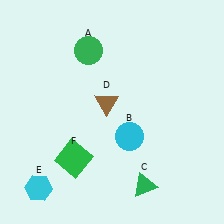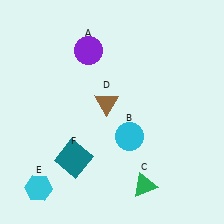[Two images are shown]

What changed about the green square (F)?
In Image 1, F is green. In Image 2, it changed to teal.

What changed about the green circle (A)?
In Image 1, A is green. In Image 2, it changed to purple.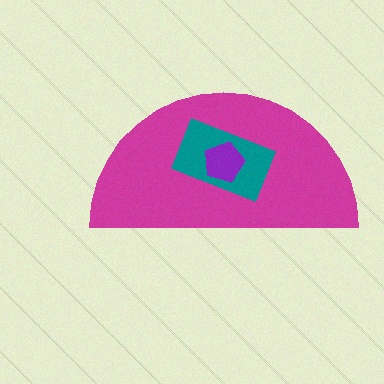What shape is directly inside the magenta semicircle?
The teal rectangle.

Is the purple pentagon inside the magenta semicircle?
Yes.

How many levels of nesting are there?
3.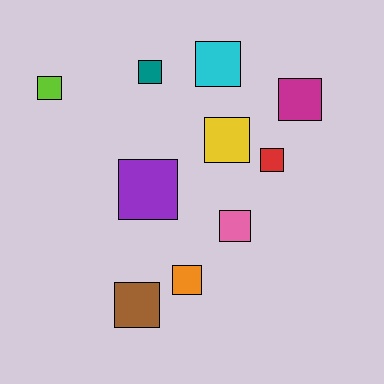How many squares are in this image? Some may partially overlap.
There are 10 squares.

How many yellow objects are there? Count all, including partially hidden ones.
There is 1 yellow object.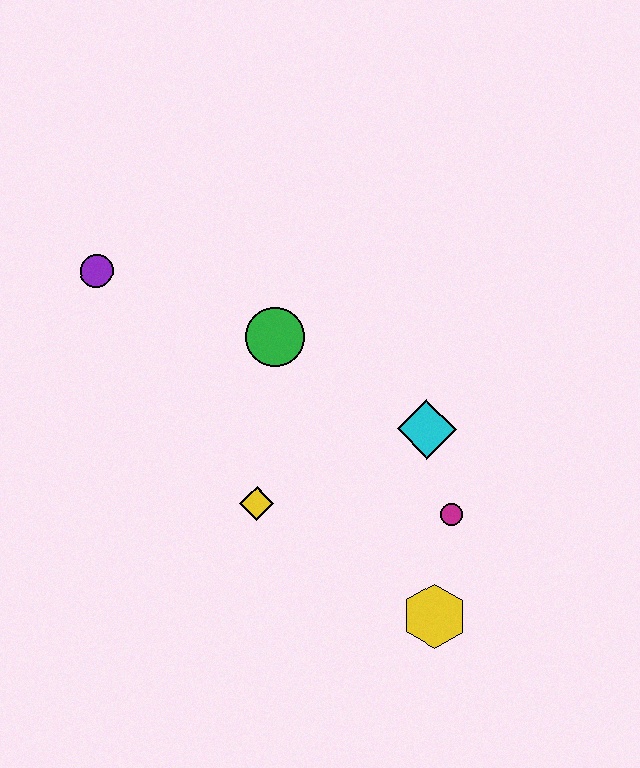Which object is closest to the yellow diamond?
The green circle is closest to the yellow diamond.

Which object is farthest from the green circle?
The yellow hexagon is farthest from the green circle.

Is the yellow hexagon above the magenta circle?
No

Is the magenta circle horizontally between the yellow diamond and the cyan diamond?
No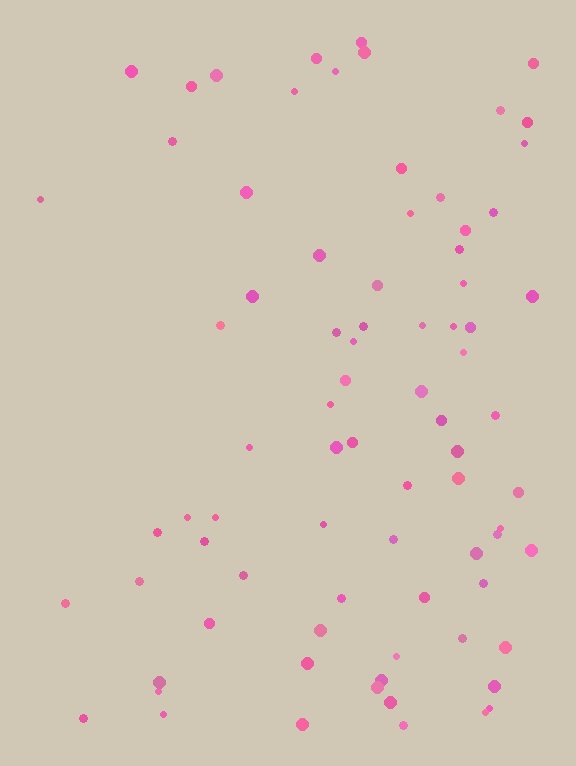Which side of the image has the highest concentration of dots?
The right.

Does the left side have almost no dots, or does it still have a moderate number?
Still a moderate number, just noticeably fewer than the right.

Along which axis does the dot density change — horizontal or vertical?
Horizontal.